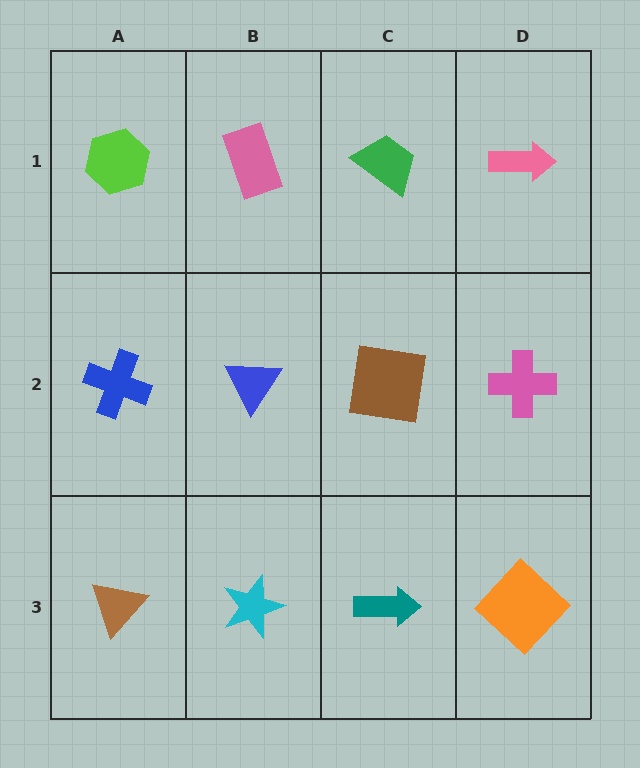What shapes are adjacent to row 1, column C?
A brown square (row 2, column C), a pink rectangle (row 1, column B), a pink arrow (row 1, column D).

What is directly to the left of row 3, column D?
A teal arrow.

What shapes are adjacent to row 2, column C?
A green trapezoid (row 1, column C), a teal arrow (row 3, column C), a blue triangle (row 2, column B), a pink cross (row 2, column D).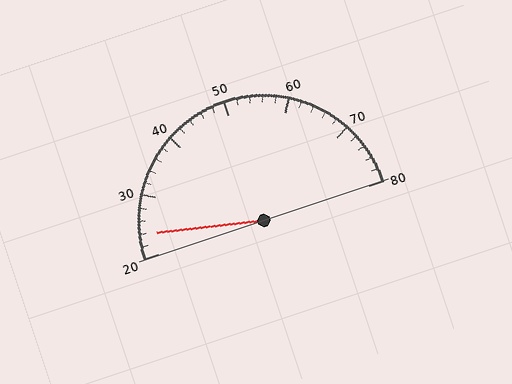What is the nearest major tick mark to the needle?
The nearest major tick mark is 20.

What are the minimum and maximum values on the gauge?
The gauge ranges from 20 to 80.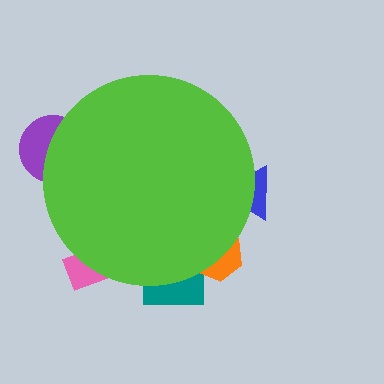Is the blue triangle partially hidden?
Yes, the blue triangle is partially hidden behind the lime circle.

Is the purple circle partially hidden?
Yes, the purple circle is partially hidden behind the lime circle.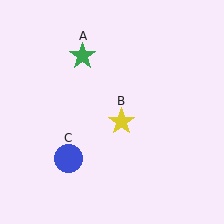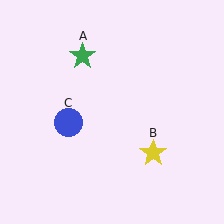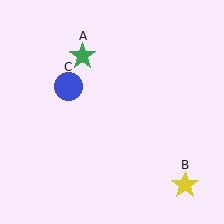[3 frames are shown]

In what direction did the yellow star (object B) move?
The yellow star (object B) moved down and to the right.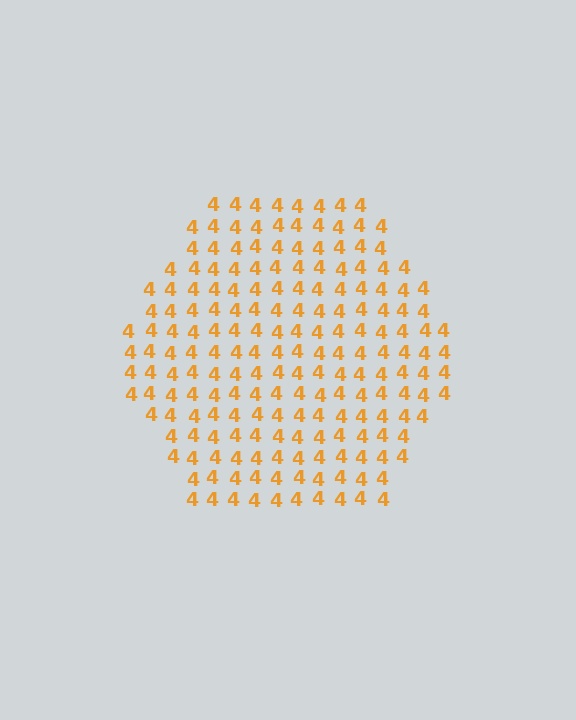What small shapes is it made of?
It is made of small digit 4's.